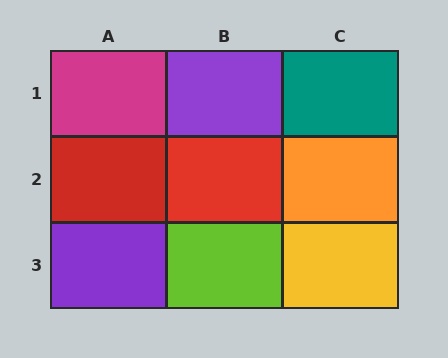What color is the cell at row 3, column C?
Yellow.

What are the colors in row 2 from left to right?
Red, red, orange.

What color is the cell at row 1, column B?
Purple.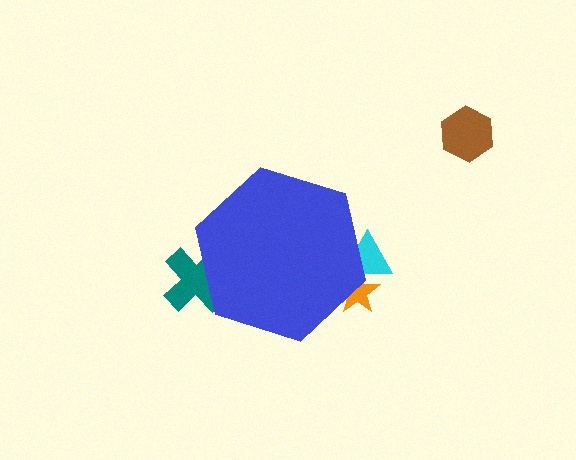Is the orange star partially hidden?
Yes, the orange star is partially hidden behind the blue hexagon.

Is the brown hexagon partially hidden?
No, the brown hexagon is fully visible.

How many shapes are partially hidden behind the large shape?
3 shapes are partially hidden.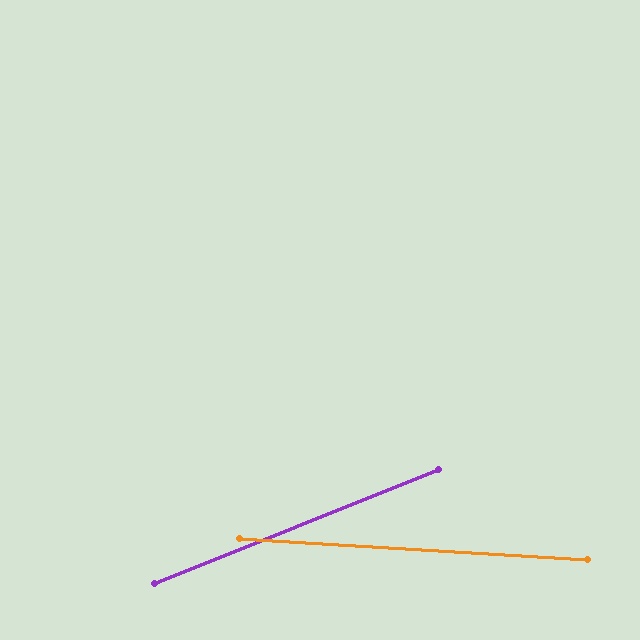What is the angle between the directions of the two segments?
Approximately 25 degrees.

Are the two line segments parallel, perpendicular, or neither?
Neither parallel nor perpendicular — they differ by about 25°.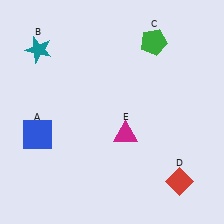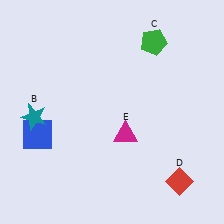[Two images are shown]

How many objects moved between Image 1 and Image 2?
1 object moved between the two images.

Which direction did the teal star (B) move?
The teal star (B) moved down.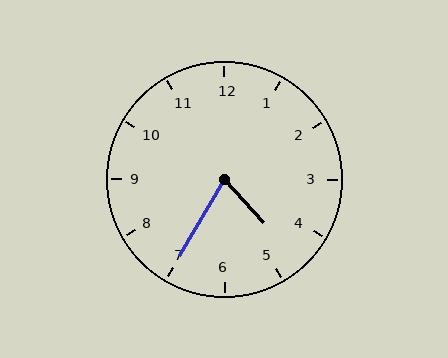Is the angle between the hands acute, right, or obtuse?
It is acute.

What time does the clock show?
4:35.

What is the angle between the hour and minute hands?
Approximately 72 degrees.